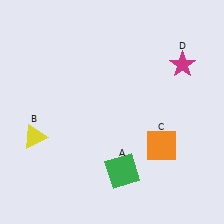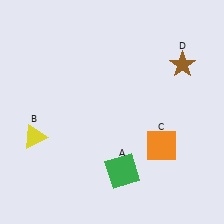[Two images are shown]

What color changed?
The star (D) changed from magenta in Image 1 to brown in Image 2.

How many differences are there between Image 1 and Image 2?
There is 1 difference between the two images.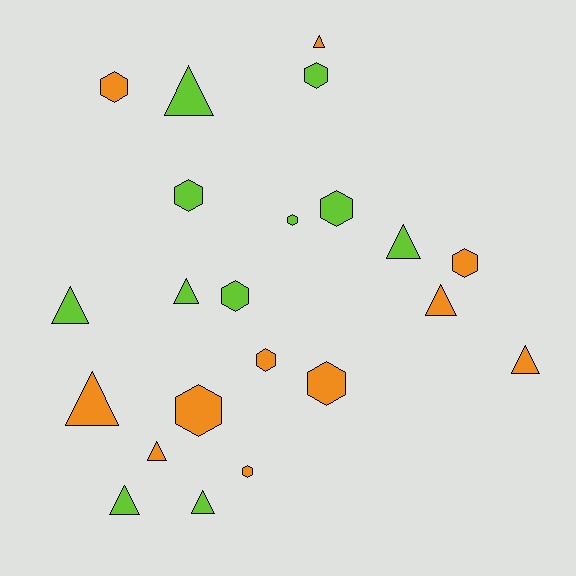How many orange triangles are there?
There are 5 orange triangles.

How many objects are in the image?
There are 22 objects.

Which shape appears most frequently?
Hexagon, with 11 objects.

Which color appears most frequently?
Orange, with 11 objects.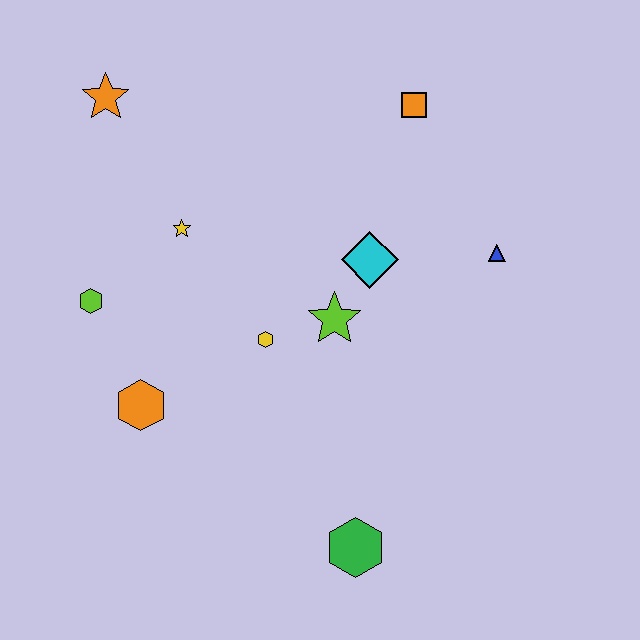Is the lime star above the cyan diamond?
No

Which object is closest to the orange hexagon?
The lime hexagon is closest to the orange hexagon.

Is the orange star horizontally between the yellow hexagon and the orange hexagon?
No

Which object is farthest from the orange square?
The green hexagon is farthest from the orange square.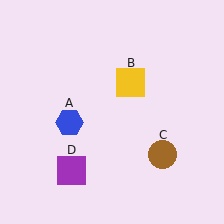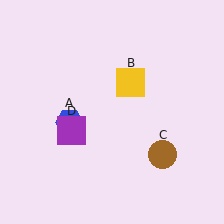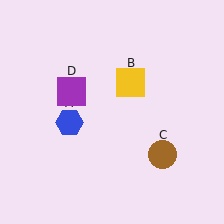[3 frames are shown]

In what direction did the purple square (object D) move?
The purple square (object D) moved up.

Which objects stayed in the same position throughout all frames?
Blue hexagon (object A) and yellow square (object B) and brown circle (object C) remained stationary.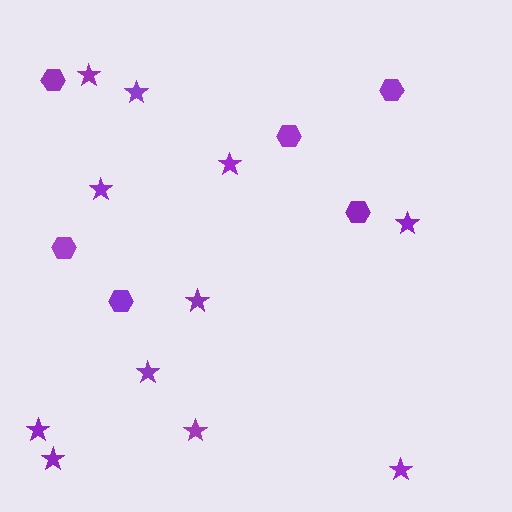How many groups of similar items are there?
There are 2 groups: one group of stars (11) and one group of hexagons (6).